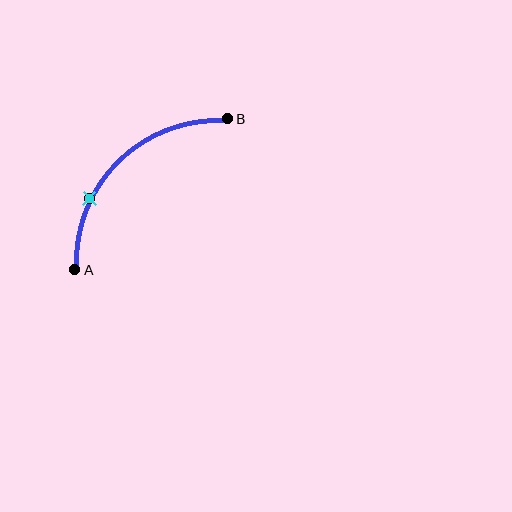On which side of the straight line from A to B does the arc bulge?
The arc bulges above and to the left of the straight line connecting A and B.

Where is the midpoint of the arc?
The arc midpoint is the point on the curve farthest from the straight line joining A and B. It sits above and to the left of that line.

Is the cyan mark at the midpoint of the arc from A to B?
No. The cyan mark lies on the arc but is closer to endpoint A. The arc midpoint would be at the point on the curve equidistant along the arc from both A and B.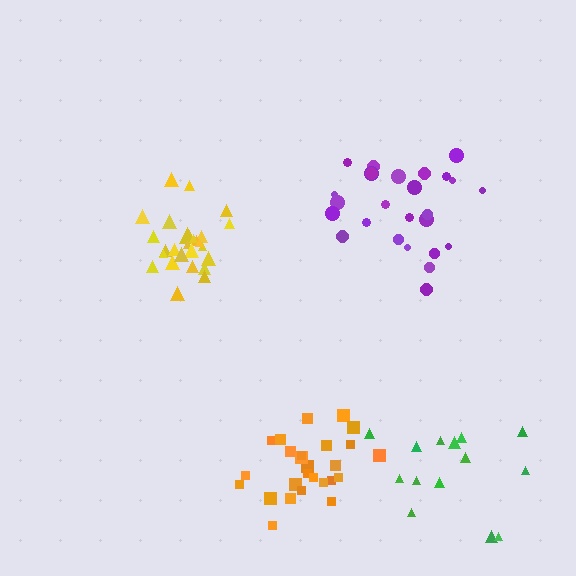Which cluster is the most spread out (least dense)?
Green.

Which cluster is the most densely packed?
Yellow.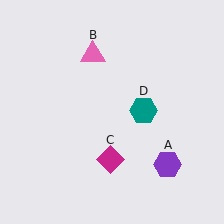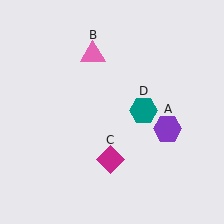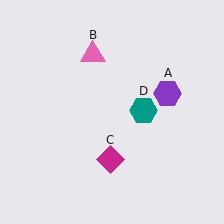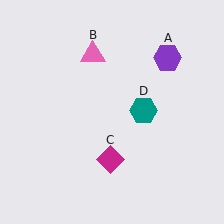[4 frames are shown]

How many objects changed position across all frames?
1 object changed position: purple hexagon (object A).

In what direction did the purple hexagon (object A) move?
The purple hexagon (object A) moved up.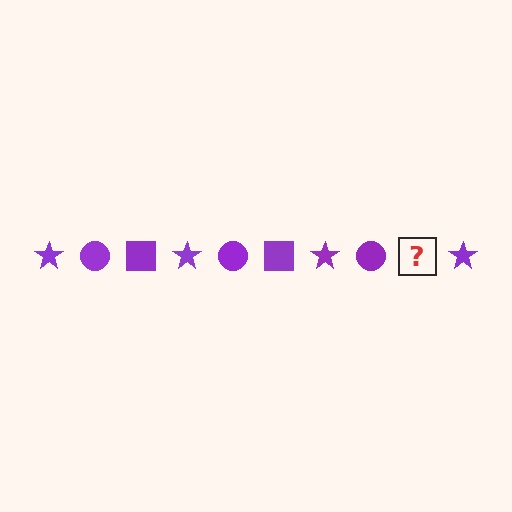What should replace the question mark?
The question mark should be replaced with a purple square.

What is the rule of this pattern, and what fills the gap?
The rule is that the pattern cycles through star, circle, square shapes in purple. The gap should be filled with a purple square.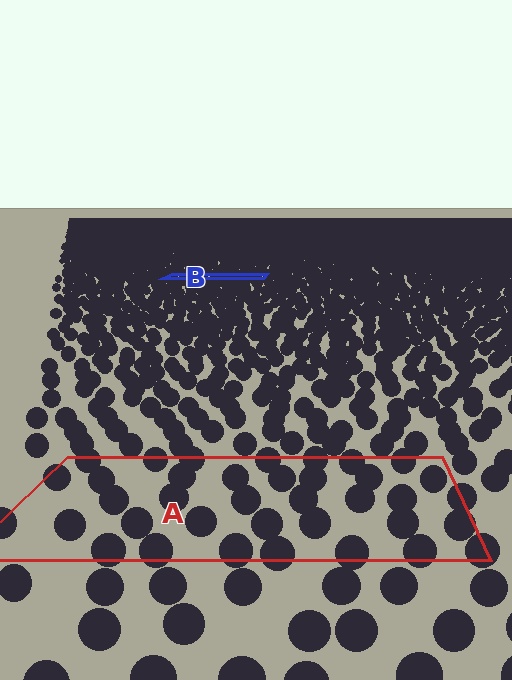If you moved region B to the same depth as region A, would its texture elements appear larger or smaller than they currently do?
They would appear larger. At a closer depth, the same texture elements are projected at a bigger on-screen size.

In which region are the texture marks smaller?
The texture marks are smaller in region B, because it is farther away.